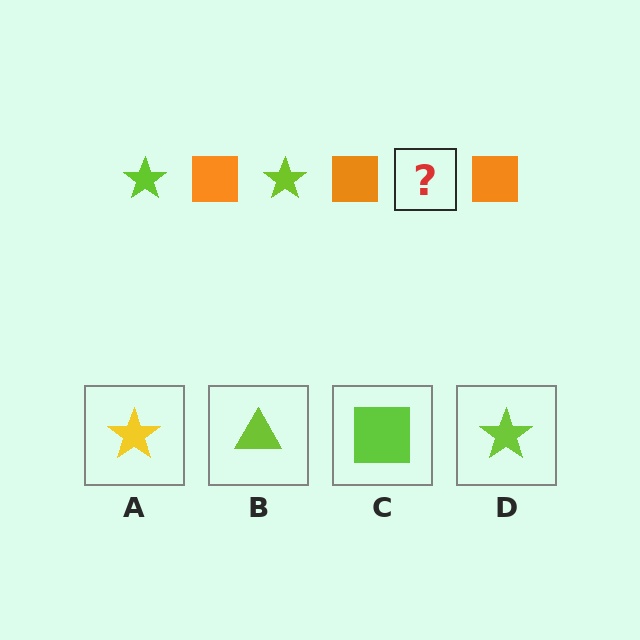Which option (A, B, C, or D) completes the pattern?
D.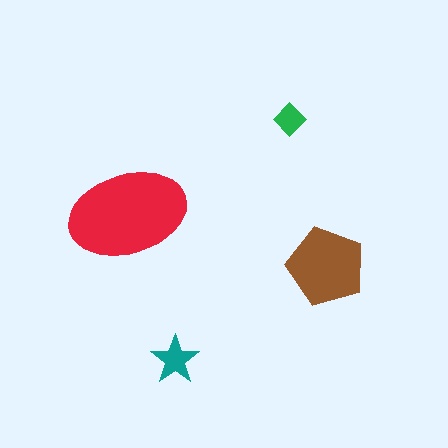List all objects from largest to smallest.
The red ellipse, the brown pentagon, the teal star, the green diamond.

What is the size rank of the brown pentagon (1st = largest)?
2nd.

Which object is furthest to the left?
The red ellipse is leftmost.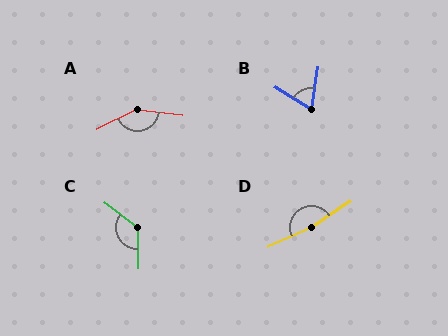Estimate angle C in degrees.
Approximately 128 degrees.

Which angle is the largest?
D, at approximately 170 degrees.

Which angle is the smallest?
B, at approximately 67 degrees.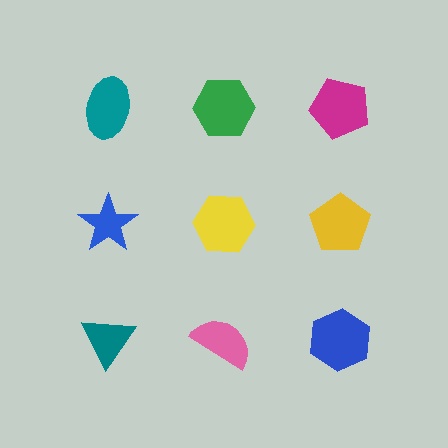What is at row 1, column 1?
A teal ellipse.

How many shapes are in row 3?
3 shapes.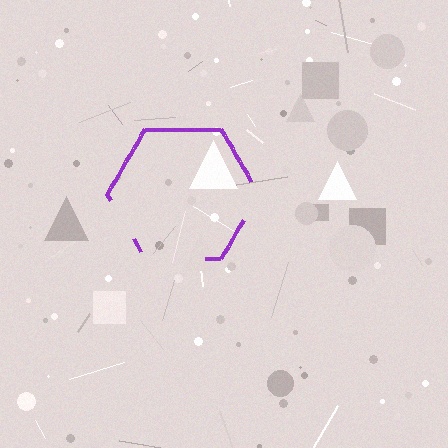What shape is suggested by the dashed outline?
The dashed outline suggests a hexagon.